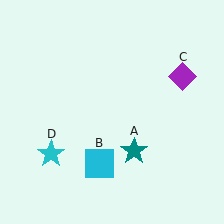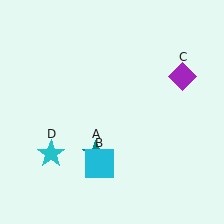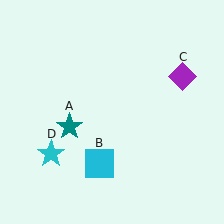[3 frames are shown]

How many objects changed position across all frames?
1 object changed position: teal star (object A).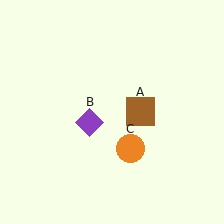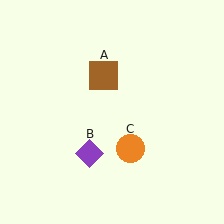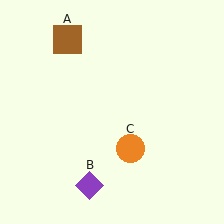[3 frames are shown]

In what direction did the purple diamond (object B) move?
The purple diamond (object B) moved down.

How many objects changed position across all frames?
2 objects changed position: brown square (object A), purple diamond (object B).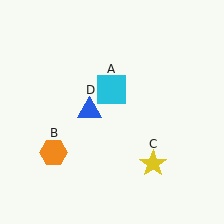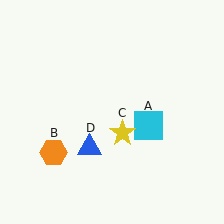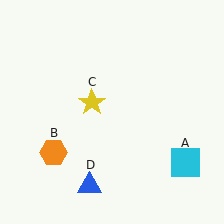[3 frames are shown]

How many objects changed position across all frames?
3 objects changed position: cyan square (object A), yellow star (object C), blue triangle (object D).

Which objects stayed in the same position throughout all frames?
Orange hexagon (object B) remained stationary.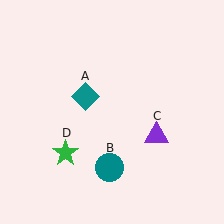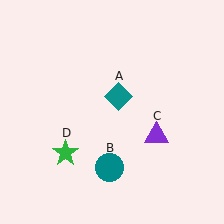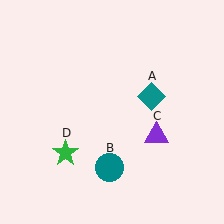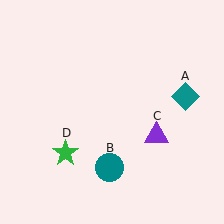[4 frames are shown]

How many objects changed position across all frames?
1 object changed position: teal diamond (object A).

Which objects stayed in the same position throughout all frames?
Teal circle (object B) and purple triangle (object C) and green star (object D) remained stationary.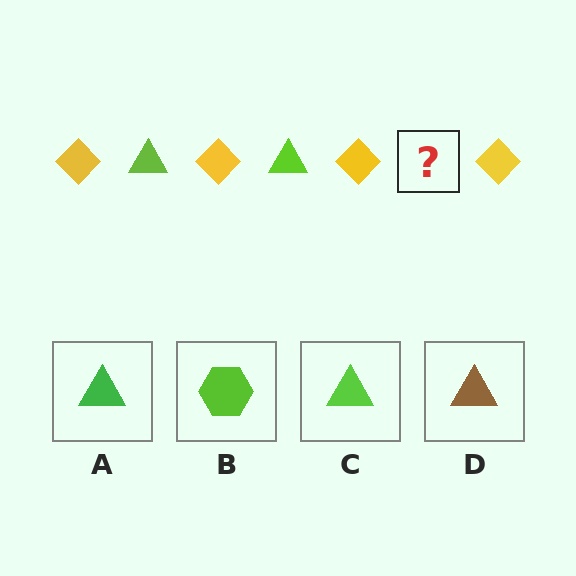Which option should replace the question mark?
Option C.